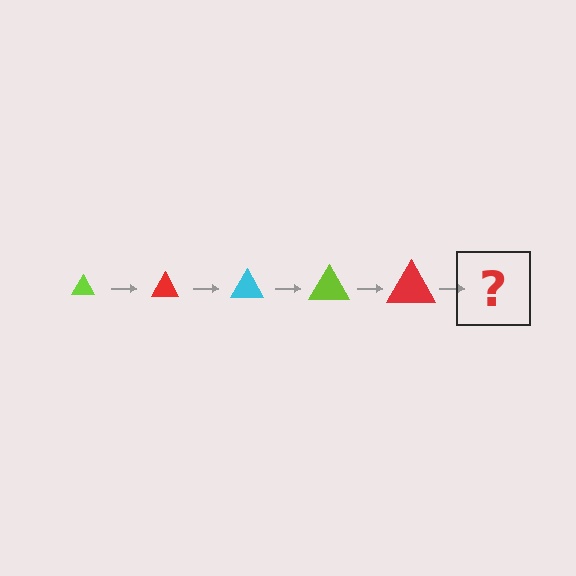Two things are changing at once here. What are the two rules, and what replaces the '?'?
The two rules are that the triangle grows larger each step and the color cycles through lime, red, and cyan. The '?' should be a cyan triangle, larger than the previous one.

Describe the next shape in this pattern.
It should be a cyan triangle, larger than the previous one.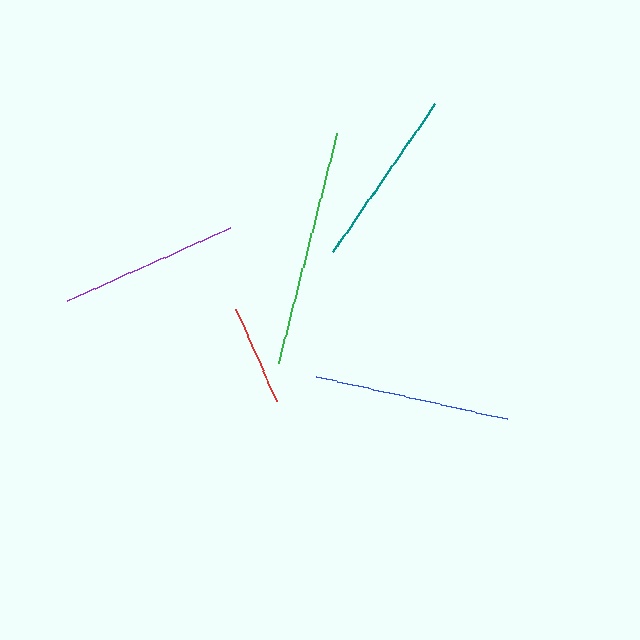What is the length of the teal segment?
The teal segment is approximately 180 pixels long.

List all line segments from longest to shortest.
From longest to shortest: green, blue, teal, purple, red.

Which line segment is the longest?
The green line is the longest at approximately 236 pixels.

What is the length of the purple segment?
The purple segment is approximately 177 pixels long.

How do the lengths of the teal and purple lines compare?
The teal and purple lines are approximately the same length.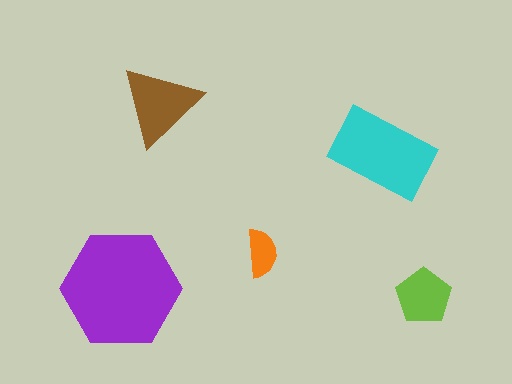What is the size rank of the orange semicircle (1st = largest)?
5th.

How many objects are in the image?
There are 5 objects in the image.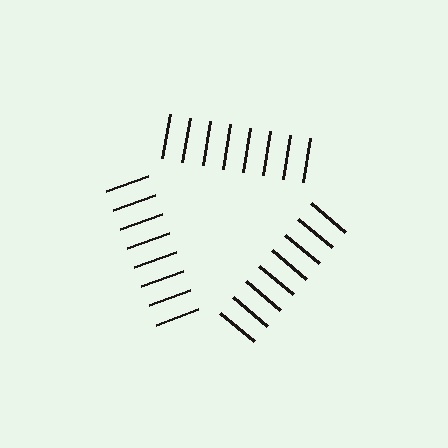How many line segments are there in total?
24 — 8 along each of the 3 edges.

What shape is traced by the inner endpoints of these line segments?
An illusory triangle — the line segments terminate on its edges but no continuous stroke is drawn.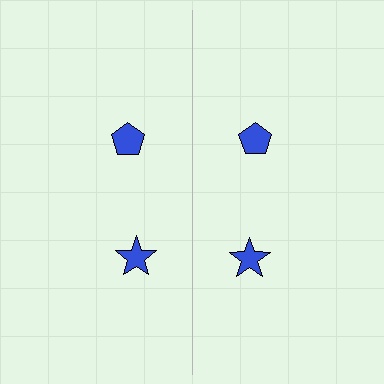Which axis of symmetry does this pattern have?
The pattern has a vertical axis of symmetry running through the center of the image.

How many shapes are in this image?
There are 4 shapes in this image.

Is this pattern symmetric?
Yes, this pattern has bilateral (reflection) symmetry.